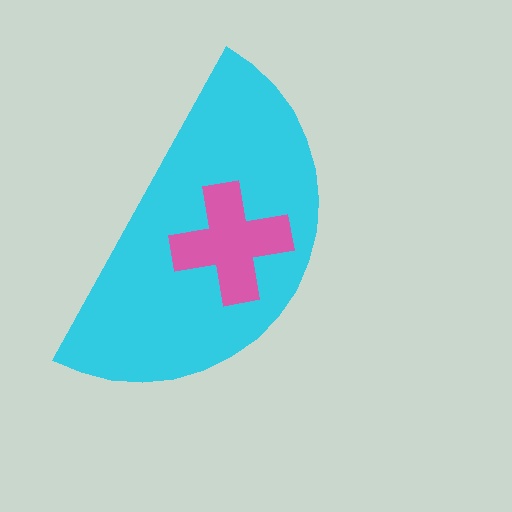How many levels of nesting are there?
2.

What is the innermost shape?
The pink cross.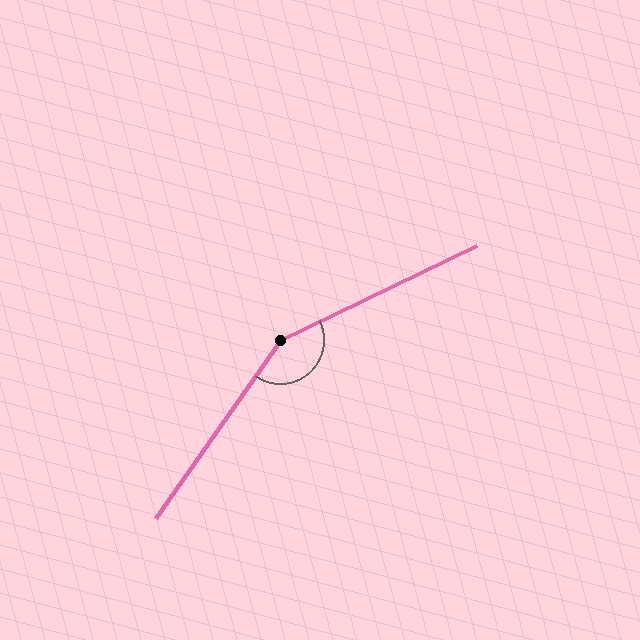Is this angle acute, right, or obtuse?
It is obtuse.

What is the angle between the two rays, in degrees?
Approximately 151 degrees.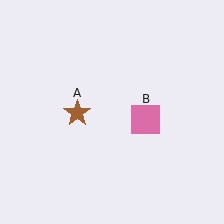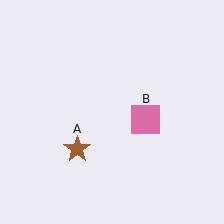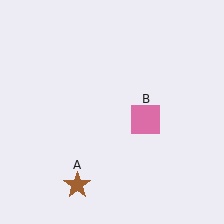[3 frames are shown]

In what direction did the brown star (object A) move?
The brown star (object A) moved down.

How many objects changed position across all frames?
1 object changed position: brown star (object A).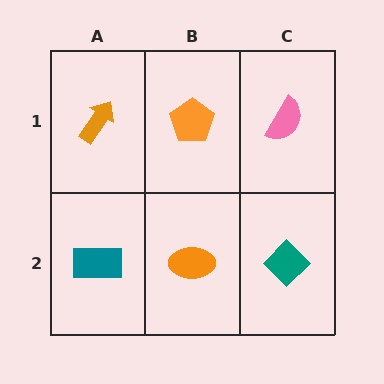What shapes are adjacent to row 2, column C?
A pink semicircle (row 1, column C), an orange ellipse (row 2, column B).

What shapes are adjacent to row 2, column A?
An orange arrow (row 1, column A), an orange ellipse (row 2, column B).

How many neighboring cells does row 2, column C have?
2.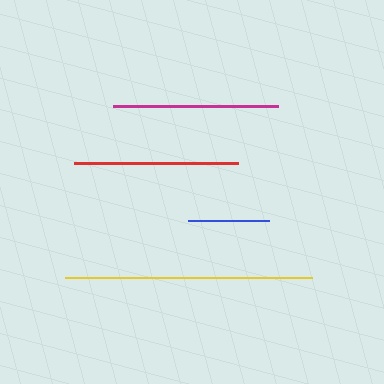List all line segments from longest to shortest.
From longest to shortest: yellow, magenta, red, blue.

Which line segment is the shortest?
The blue line is the shortest at approximately 81 pixels.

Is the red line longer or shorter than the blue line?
The red line is longer than the blue line.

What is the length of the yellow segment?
The yellow segment is approximately 248 pixels long.